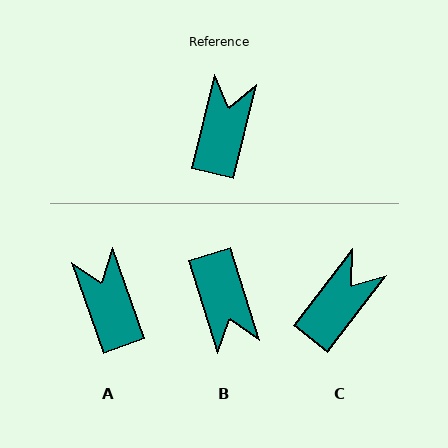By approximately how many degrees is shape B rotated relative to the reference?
Approximately 149 degrees clockwise.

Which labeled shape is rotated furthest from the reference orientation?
B, about 149 degrees away.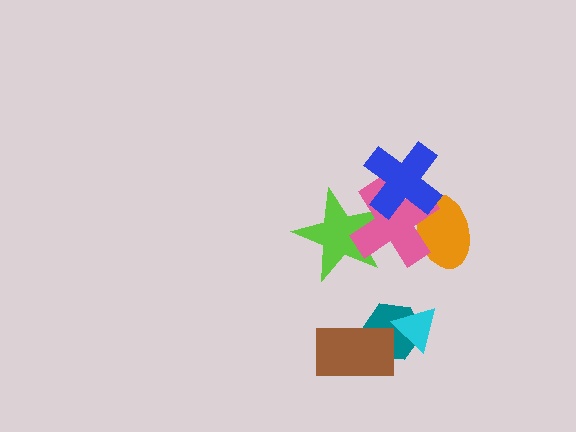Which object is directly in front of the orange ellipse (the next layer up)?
The pink cross is directly in front of the orange ellipse.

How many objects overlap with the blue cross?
2 objects overlap with the blue cross.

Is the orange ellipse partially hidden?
Yes, it is partially covered by another shape.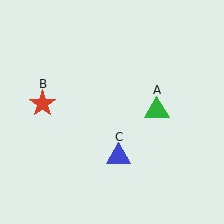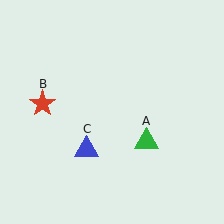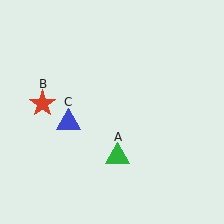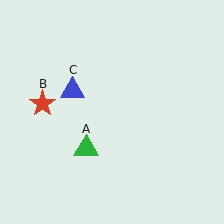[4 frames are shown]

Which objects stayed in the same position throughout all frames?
Red star (object B) remained stationary.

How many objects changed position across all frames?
2 objects changed position: green triangle (object A), blue triangle (object C).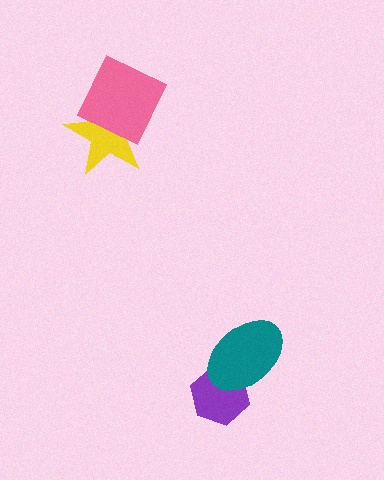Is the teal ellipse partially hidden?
No, no other shape covers it.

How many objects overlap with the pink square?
1 object overlaps with the pink square.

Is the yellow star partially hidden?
Yes, it is partially covered by another shape.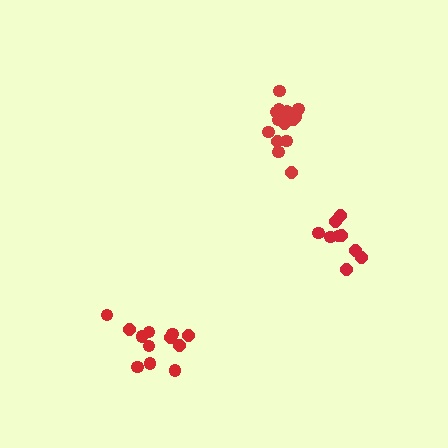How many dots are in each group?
Group 1: 14 dots, Group 2: 12 dots, Group 3: 9 dots (35 total).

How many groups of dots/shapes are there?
There are 3 groups.